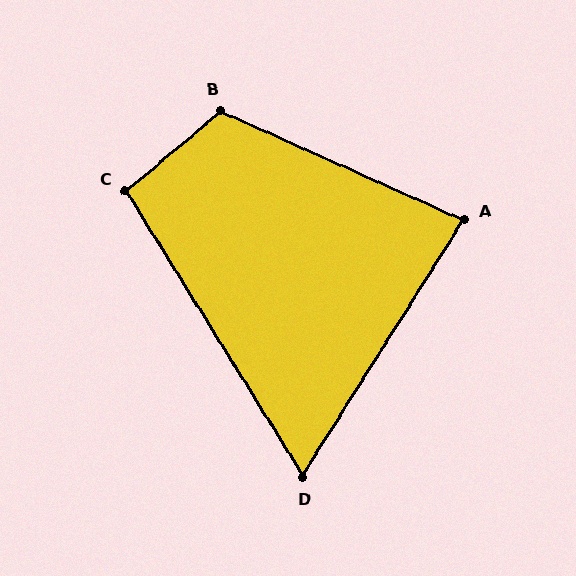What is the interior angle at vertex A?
Approximately 82 degrees (acute).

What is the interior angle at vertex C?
Approximately 98 degrees (obtuse).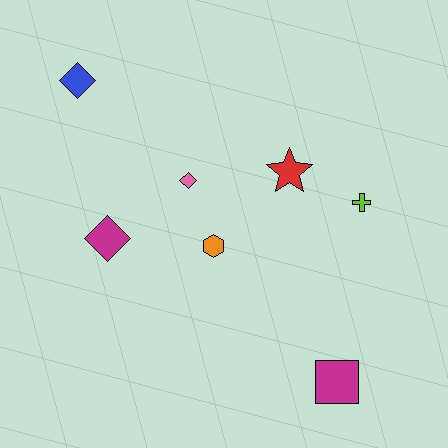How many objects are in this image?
There are 7 objects.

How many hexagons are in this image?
There is 1 hexagon.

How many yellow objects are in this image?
There are no yellow objects.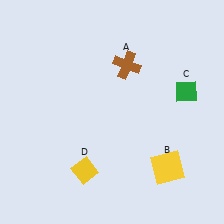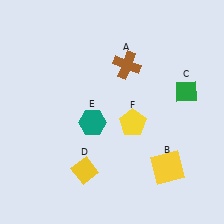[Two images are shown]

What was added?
A teal hexagon (E), a yellow pentagon (F) were added in Image 2.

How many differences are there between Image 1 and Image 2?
There are 2 differences between the two images.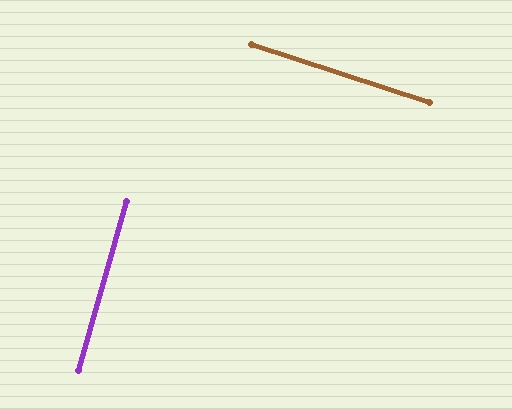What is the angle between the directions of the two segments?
Approximately 88 degrees.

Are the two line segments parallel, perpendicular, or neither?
Perpendicular — they meet at approximately 88°.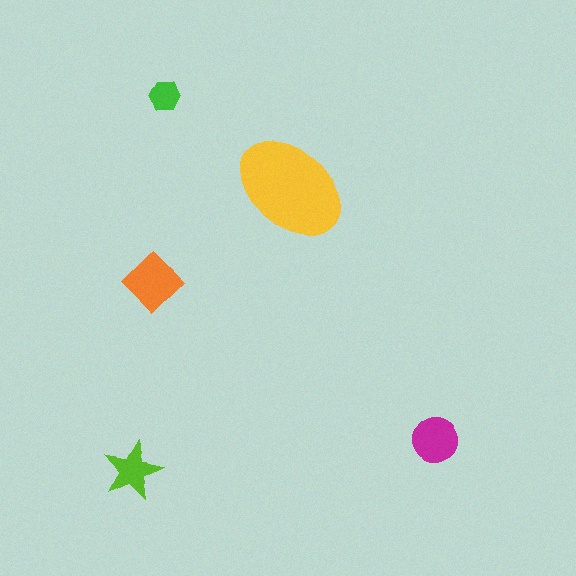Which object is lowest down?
The lime star is bottommost.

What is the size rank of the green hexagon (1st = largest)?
5th.